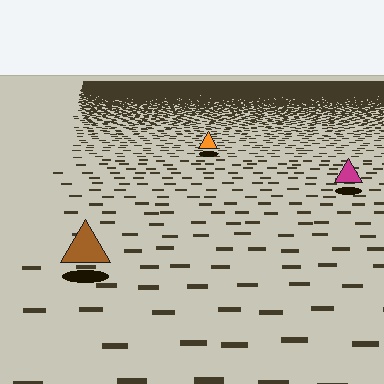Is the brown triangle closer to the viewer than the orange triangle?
Yes. The brown triangle is closer — you can tell from the texture gradient: the ground texture is coarser near it.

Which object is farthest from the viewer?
The orange triangle is farthest from the viewer. It appears smaller and the ground texture around it is denser.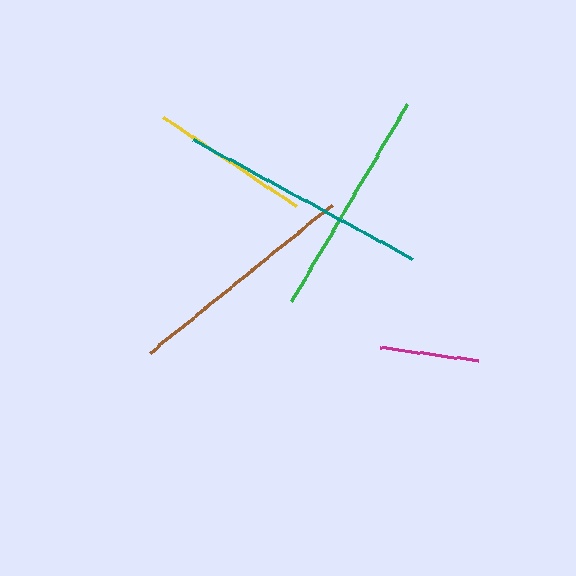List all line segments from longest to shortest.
From longest to shortest: teal, brown, green, yellow, magenta.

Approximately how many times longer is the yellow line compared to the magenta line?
The yellow line is approximately 1.6 times the length of the magenta line.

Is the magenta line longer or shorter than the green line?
The green line is longer than the magenta line.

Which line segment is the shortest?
The magenta line is the shortest at approximately 99 pixels.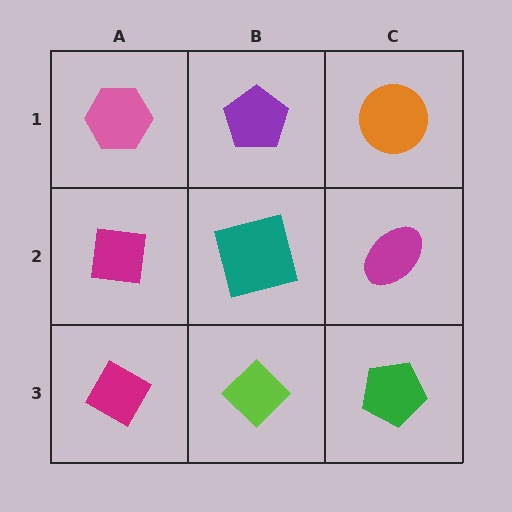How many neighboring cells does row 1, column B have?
3.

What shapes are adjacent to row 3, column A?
A magenta square (row 2, column A), a lime diamond (row 3, column B).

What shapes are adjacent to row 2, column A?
A pink hexagon (row 1, column A), a magenta diamond (row 3, column A), a teal square (row 2, column B).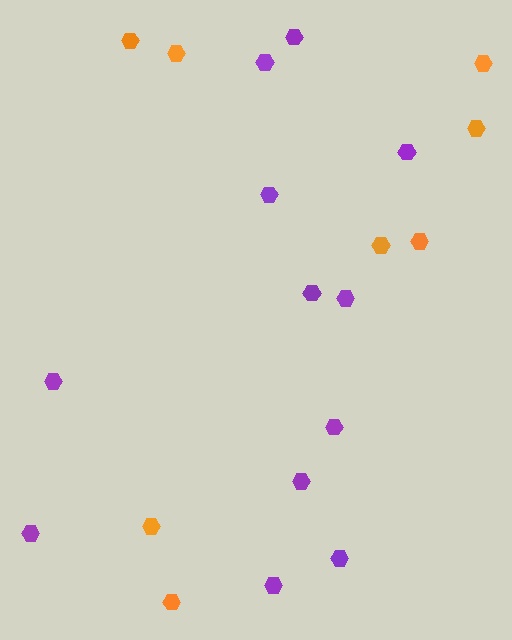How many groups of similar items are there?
There are 2 groups: one group of purple hexagons (12) and one group of orange hexagons (8).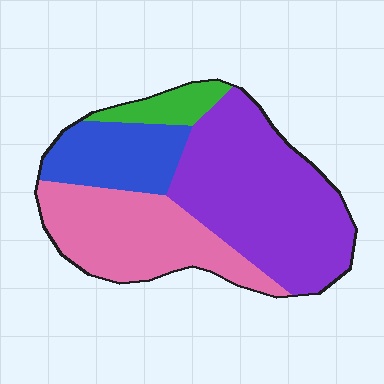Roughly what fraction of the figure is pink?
Pink takes up between a quarter and a half of the figure.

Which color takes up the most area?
Purple, at roughly 45%.